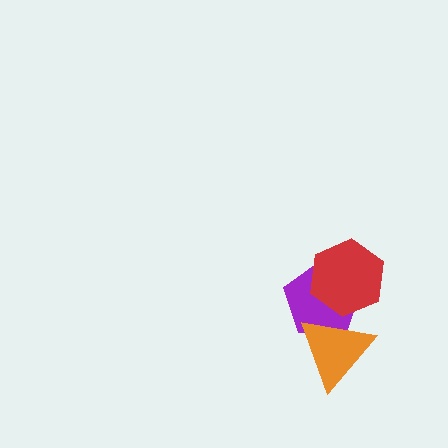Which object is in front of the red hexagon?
The orange triangle is in front of the red hexagon.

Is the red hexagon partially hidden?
Yes, it is partially covered by another shape.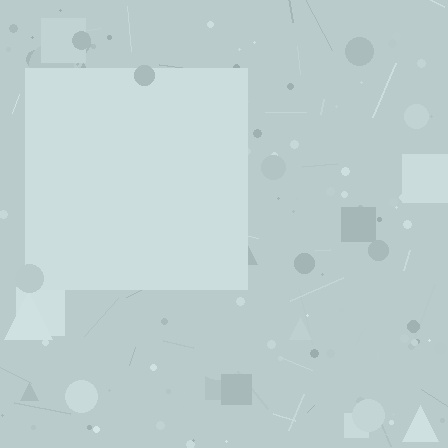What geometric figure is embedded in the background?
A square is embedded in the background.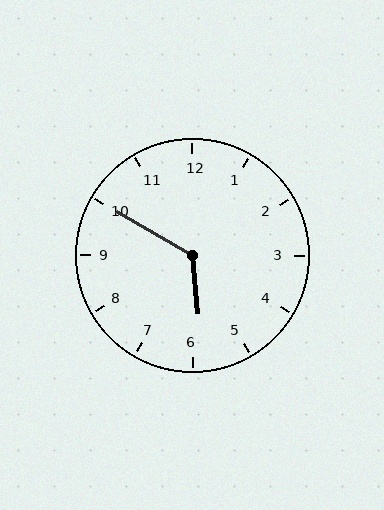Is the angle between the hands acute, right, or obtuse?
It is obtuse.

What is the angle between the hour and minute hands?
Approximately 125 degrees.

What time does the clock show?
5:50.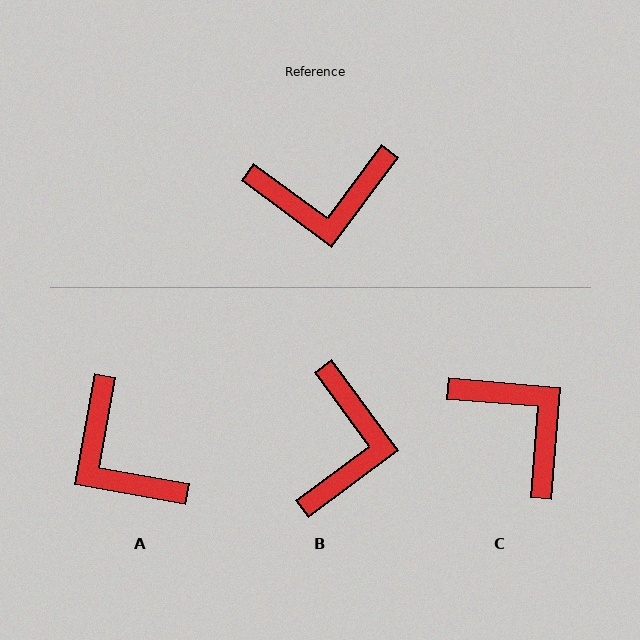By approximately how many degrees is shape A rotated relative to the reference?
Approximately 64 degrees clockwise.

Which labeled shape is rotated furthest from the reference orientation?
C, about 122 degrees away.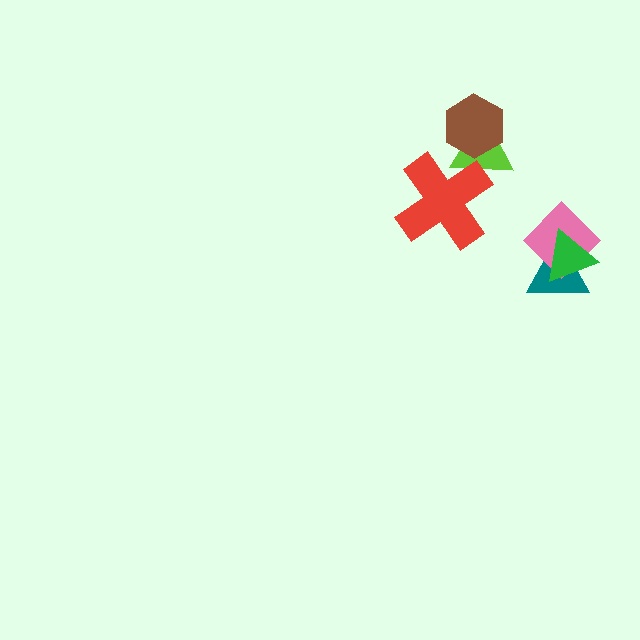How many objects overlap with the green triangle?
2 objects overlap with the green triangle.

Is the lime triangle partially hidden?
Yes, it is partially covered by another shape.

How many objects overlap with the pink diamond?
2 objects overlap with the pink diamond.